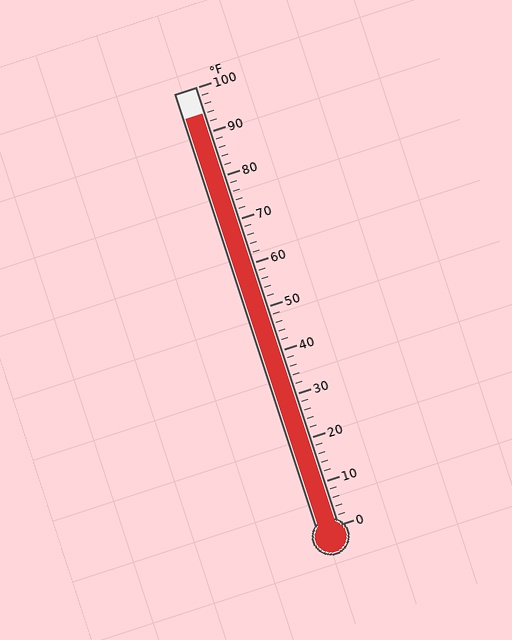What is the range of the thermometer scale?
The thermometer scale ranges from 0°F to 100°F.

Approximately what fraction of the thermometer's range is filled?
The thermometer is filled to approximately 95% of its range.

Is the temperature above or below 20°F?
The temperature is above 20°F.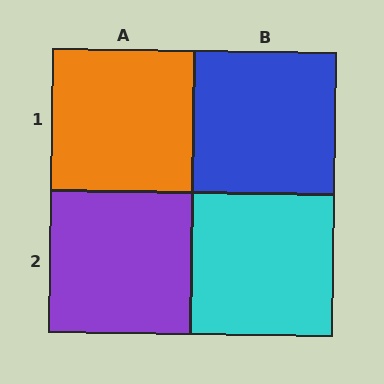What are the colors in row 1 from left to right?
Orange, blue.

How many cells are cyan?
1 cell is cyan.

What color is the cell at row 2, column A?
Purple.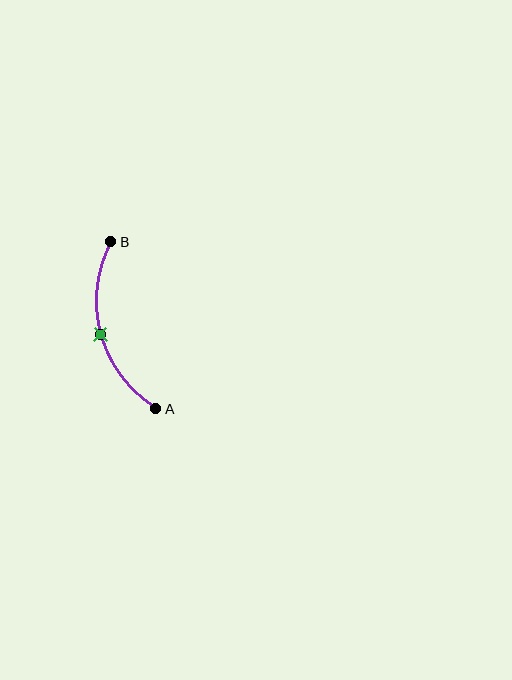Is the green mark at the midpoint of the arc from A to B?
Yes. The green mark lies on the arc at equal arc-length from both A and B — it is the arc midpoint.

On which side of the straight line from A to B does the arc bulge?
The arc bulges to the left of the straight line connecting A and B.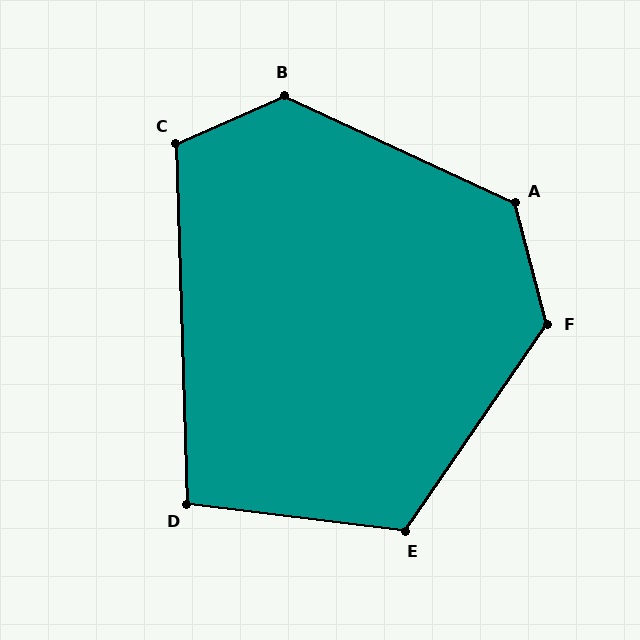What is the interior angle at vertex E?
Approximately 118 degrees (obtuse).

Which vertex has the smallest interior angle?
D, at approximately 99 degrees.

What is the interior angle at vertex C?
Approximately 112 degrees (obtuse).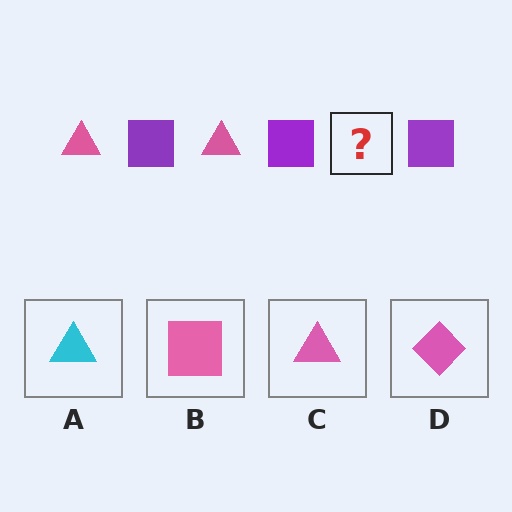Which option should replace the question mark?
Option C.